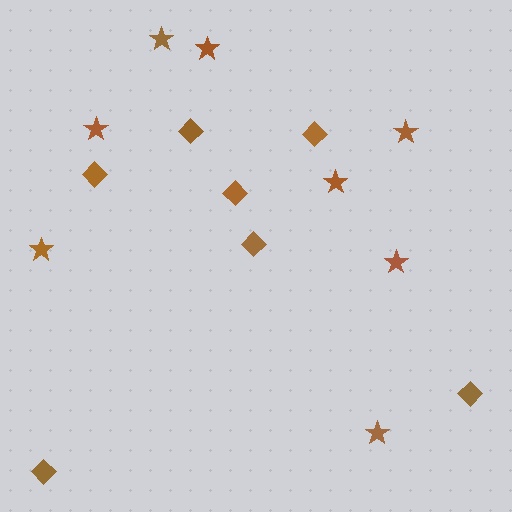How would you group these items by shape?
There are 2 groups: one group of diamonds (7) and one group of stars (8).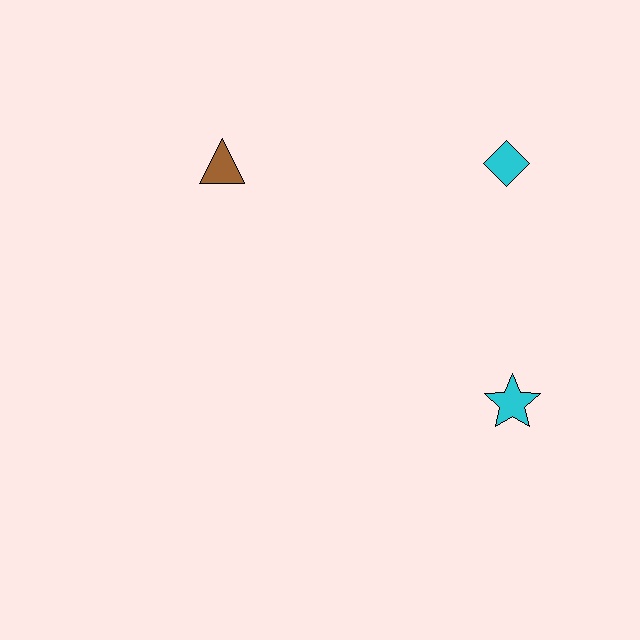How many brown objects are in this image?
There is 1 brown object.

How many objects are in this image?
There are 3 objects.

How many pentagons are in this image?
There are no pentagons.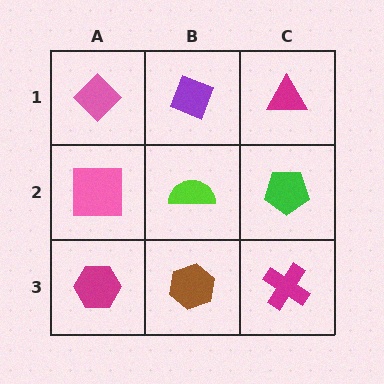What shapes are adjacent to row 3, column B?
A lime semicircle (row 2, column B), a magenta hexagon (row 3, column A), a magenta cross (row 3, column C).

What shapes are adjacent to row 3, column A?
A pink square (row 2, column A), a brown hexagon (row 3, column B).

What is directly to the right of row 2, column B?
A green pentagon.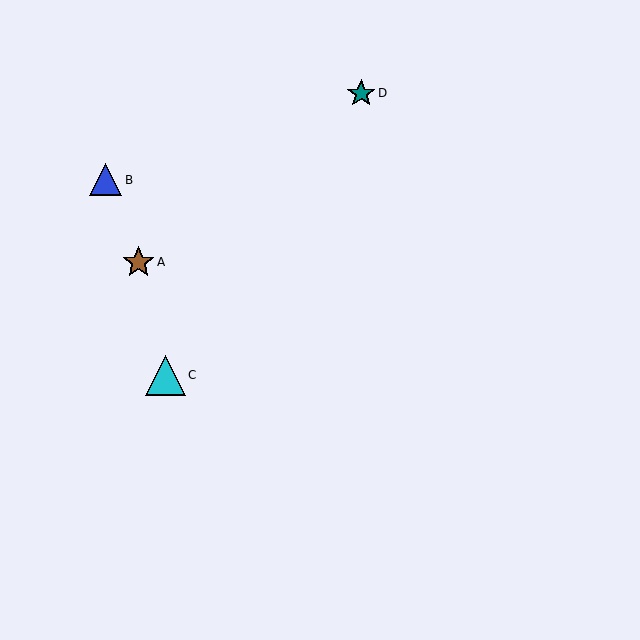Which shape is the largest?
The cyan triangle (labeled C) is the largest.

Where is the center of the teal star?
The center of the teal star is at (361, 93).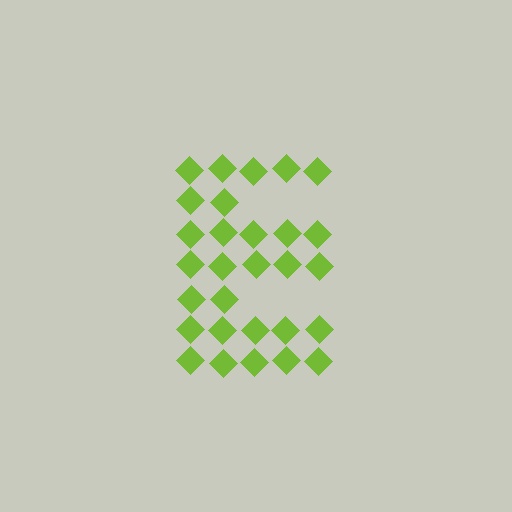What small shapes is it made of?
It is made of small diamonds.